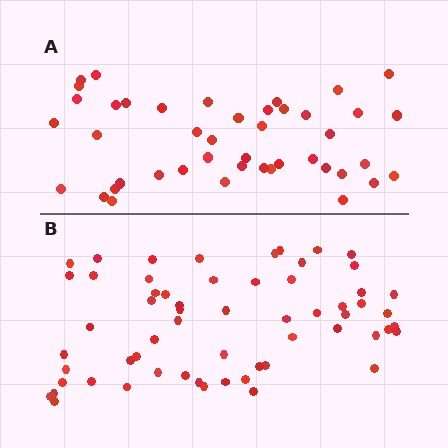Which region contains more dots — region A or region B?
Region B (the bottom region) has more dots.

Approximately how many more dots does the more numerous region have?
Region B has approximately 15 more dots than region A.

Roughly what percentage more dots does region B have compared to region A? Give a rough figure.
About 35% more.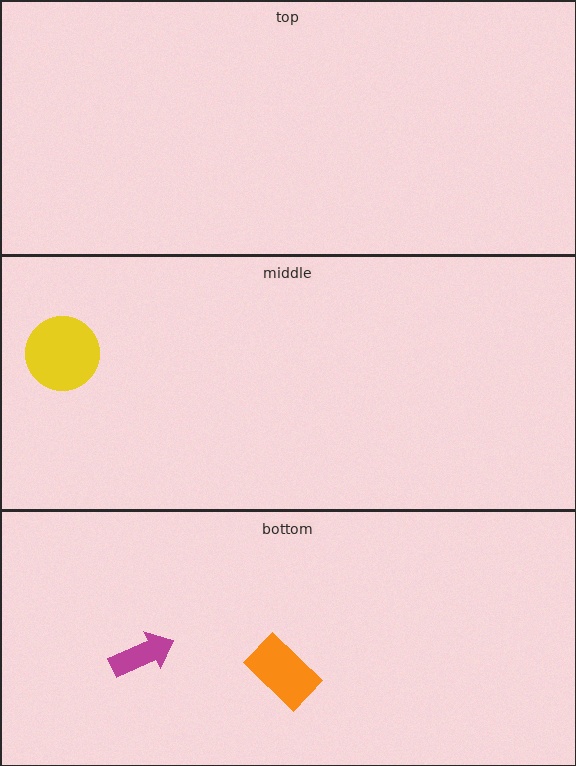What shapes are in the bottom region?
The orange rectangle, the magenta arrow.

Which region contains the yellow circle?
The middle region.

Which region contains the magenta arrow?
The bottom region.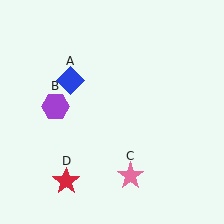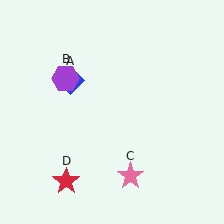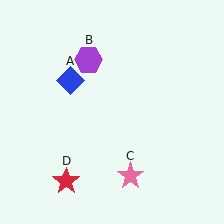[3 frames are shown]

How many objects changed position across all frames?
1 object changed position: purple hexagon (object B).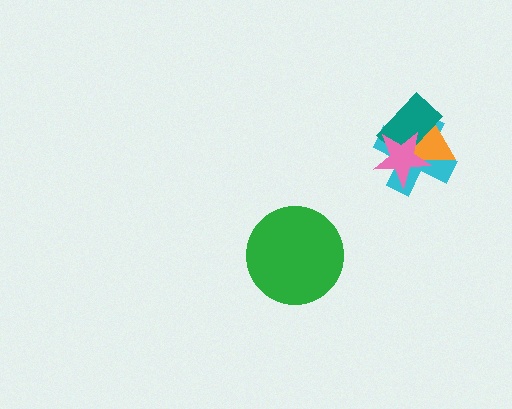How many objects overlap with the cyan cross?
3 objects overlap with the cyan cross.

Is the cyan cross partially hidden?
Yes, it is partially covered by another shape.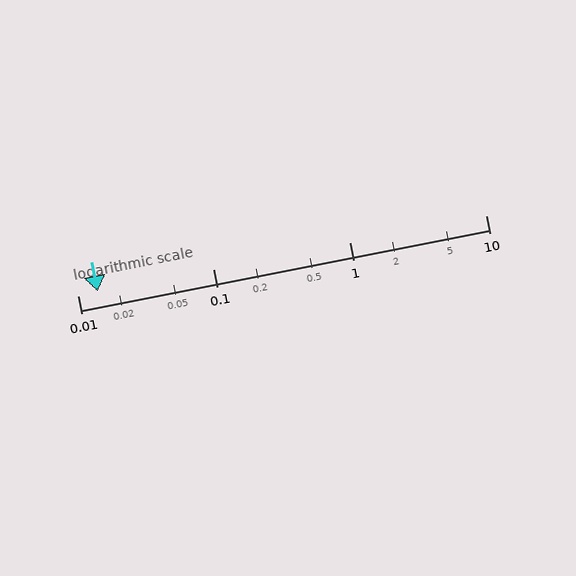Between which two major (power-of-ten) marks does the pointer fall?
The pointer is between 0.01 and 0.1.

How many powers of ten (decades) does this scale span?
The scale spans 3 decades, from 0.01 to 10.